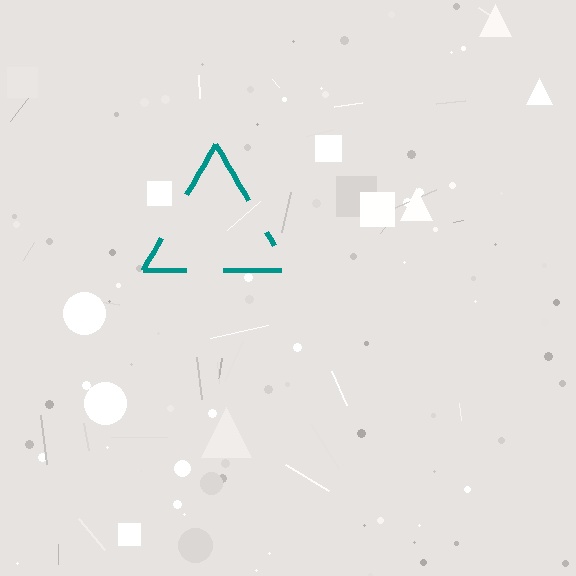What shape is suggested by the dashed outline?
The dashed outline suggests a triangle.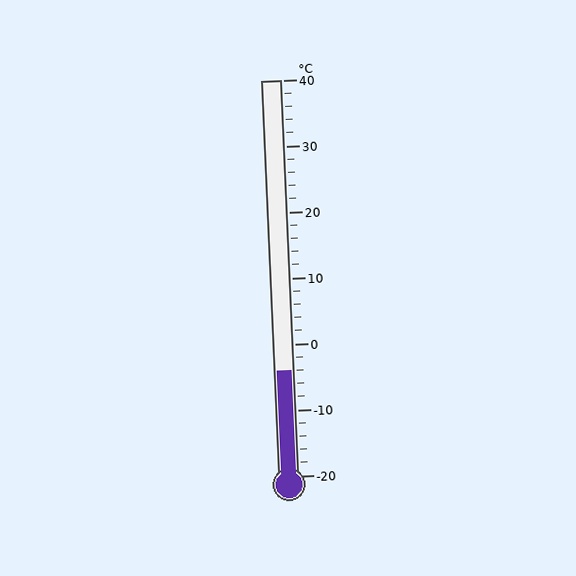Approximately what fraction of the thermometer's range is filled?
The thermometer is filled to approximately 25% of its range.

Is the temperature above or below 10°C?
The temperature is below 10°C.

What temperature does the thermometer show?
The thermometer shows approximately -4°C.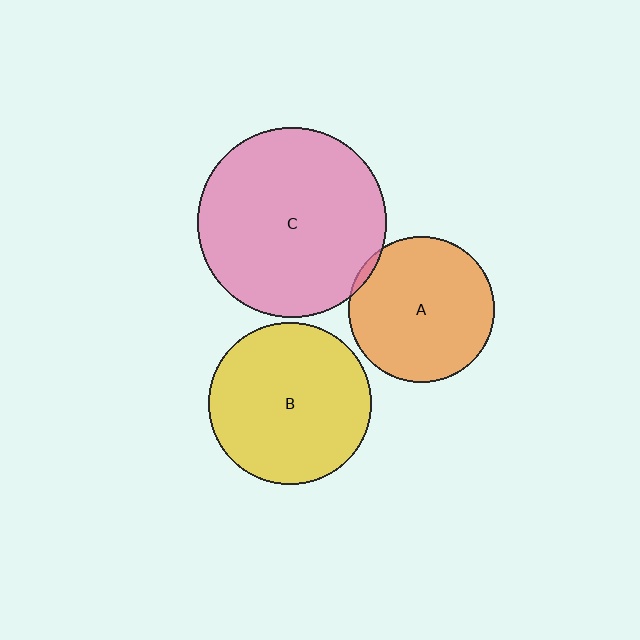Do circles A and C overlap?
Yes.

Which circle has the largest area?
Circle C (pink).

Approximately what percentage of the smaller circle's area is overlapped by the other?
Approximately 5%.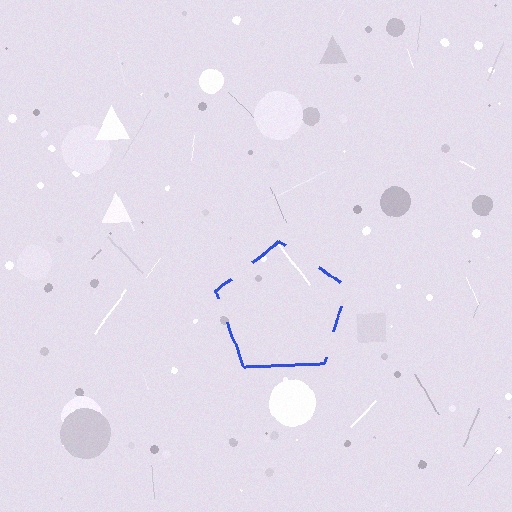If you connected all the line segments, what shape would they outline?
They would outline a pentagon.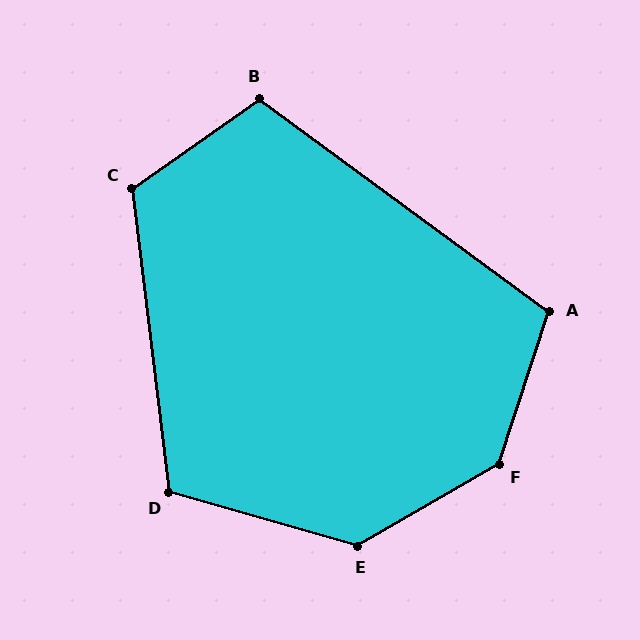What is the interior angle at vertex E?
Approximately 134 degrees (obtuse).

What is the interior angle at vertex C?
Approximately 118 degrees (obtuse).